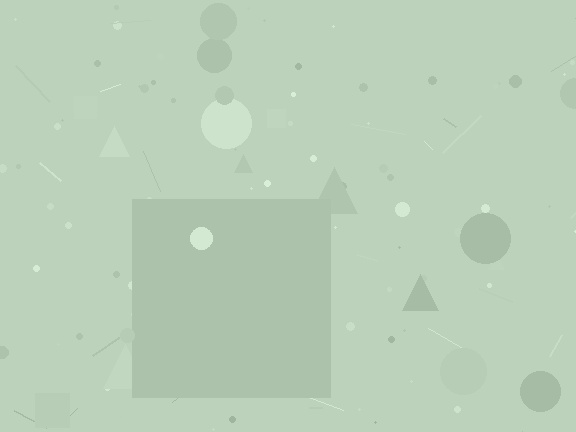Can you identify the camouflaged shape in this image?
The camouflaged shape is a square.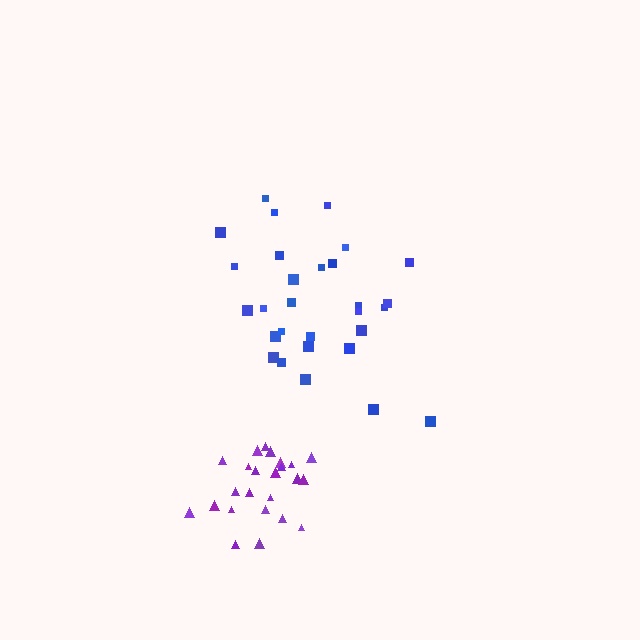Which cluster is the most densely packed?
Purple.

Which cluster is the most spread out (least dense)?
Blue.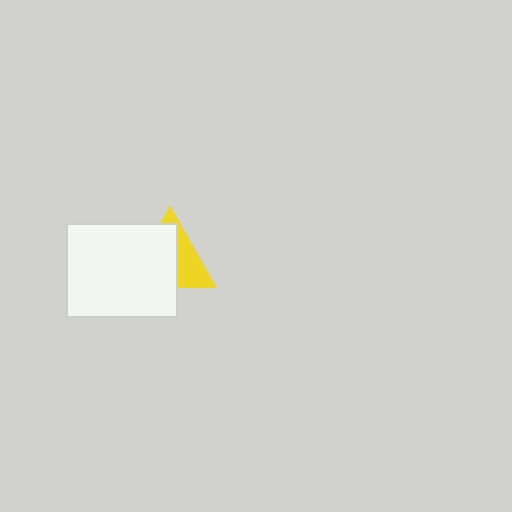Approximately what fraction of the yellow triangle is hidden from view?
Roughly 60% of the yellow triangle is hidden behind the white rectangle.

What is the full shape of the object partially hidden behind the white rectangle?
The partially hidden object is a yellow triangle.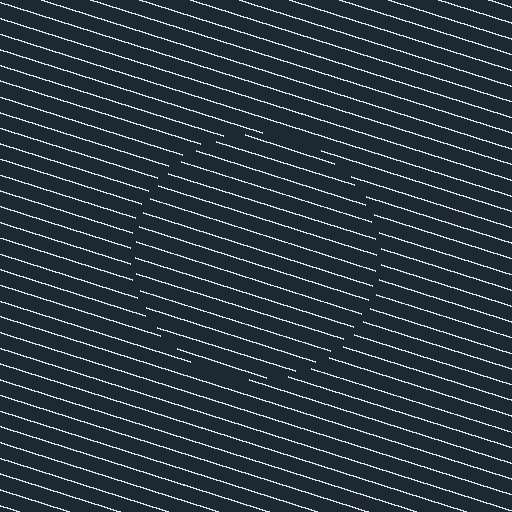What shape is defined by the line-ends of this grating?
An illusory circle. The interior of the shape contains the same grating, shifted by half a period — the contour is defined by the phase discontinuity where line-ends from the inner and outer gratings abut.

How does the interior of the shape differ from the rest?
The interior of the shape contains the same grating, shifted by half a period — the contour is defined by the phase discontinuity where line-ends from the inner and outer gratings abut.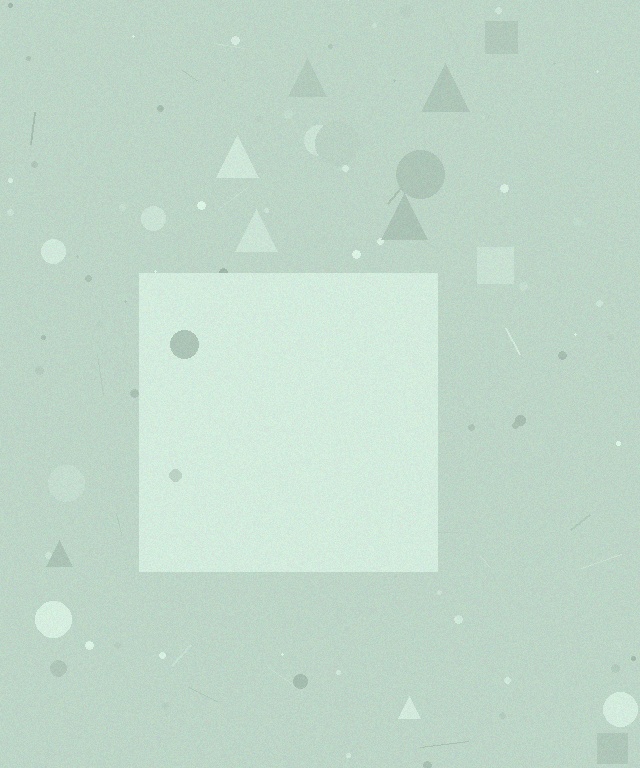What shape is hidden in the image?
A square is hidden in the image.